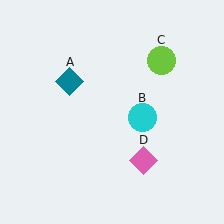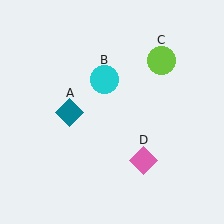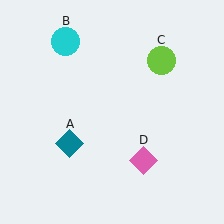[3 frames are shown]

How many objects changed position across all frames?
2 objects changed position: teal diamond (object A), cyan circle (object B).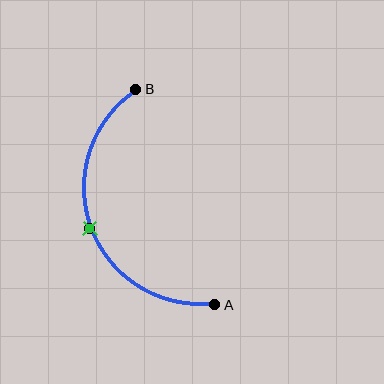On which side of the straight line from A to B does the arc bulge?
The arc bulges to the left of the straight line connecting A and B.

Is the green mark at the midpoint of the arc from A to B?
Yes. The green mark lies on the arc at equal arc-length from both A and B — it is the arc midpoint.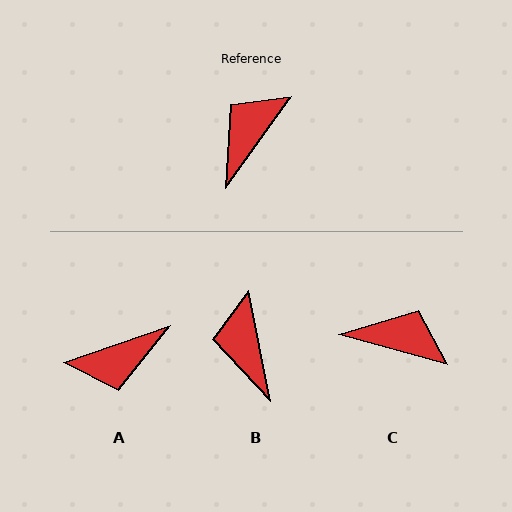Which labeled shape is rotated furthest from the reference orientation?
A, about 145 degrees away.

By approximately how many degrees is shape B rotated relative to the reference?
Approximately 47 degrees counter-clockwise.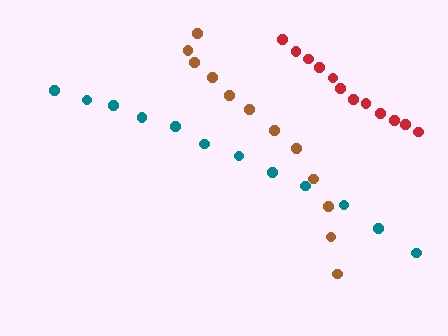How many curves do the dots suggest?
There are 3 distinct paths.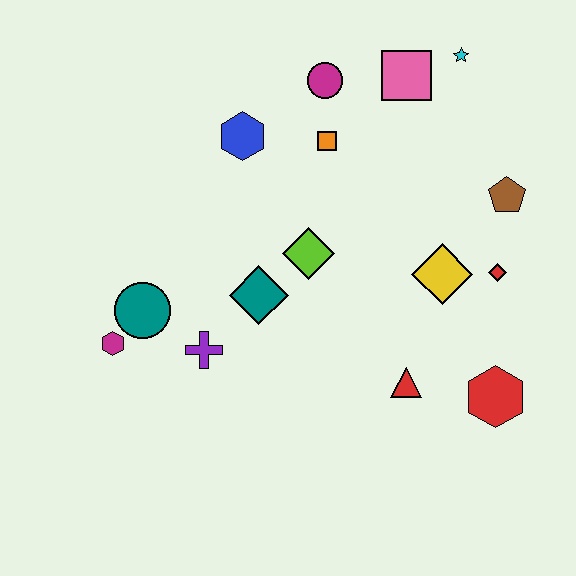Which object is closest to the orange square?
The magenta circle is closest to the orange square.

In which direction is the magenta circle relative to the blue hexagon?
The magenta circle is to the right of the blue hexagon.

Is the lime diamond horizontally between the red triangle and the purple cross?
Yes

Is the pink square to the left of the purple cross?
No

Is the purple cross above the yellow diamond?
No